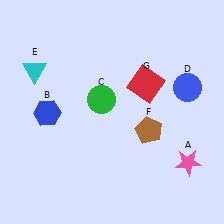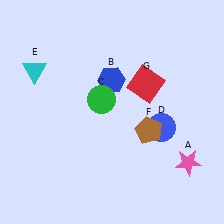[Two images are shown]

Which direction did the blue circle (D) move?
The blue circle (D) moved down.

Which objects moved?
The objects that moved are: the blue hexagon (B), the blue circle (D).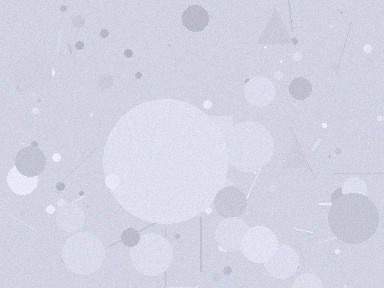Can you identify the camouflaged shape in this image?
The camouflaged shape is a circle.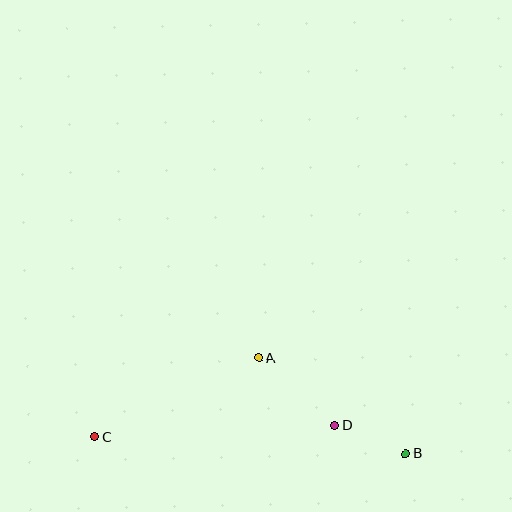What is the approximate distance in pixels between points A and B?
The distance between A and B is approximately 175 pixels.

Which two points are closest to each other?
Points B and D are closest to each other.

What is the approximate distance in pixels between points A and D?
The distance between A and D is approximately 102 pixels.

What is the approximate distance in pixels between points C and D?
The distance between C and D is approximately 240 pixels.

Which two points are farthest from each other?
Points B and C are farthest from each other.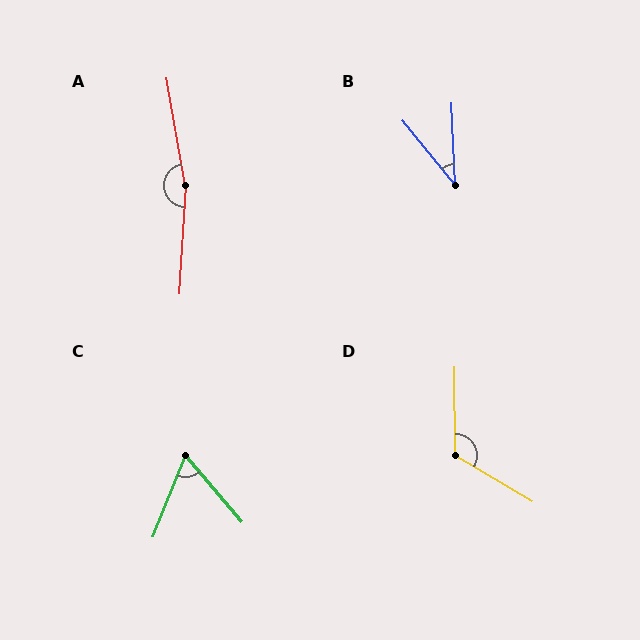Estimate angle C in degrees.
Approximately 62 degrees.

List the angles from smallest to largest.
B (37°), C (62°), D (121°), A (166°).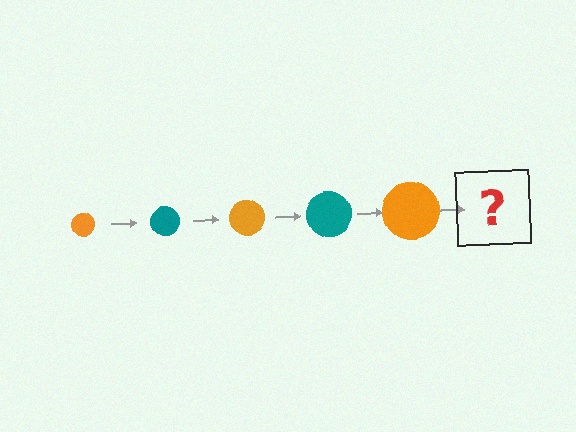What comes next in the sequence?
The next element should be a teal circle, larger than the previous one.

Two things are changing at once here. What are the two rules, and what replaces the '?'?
The two rules are that the circle grows larger each step and the color cycles through orange and teal. The '?' should be a teal circle, larger than the previous one.